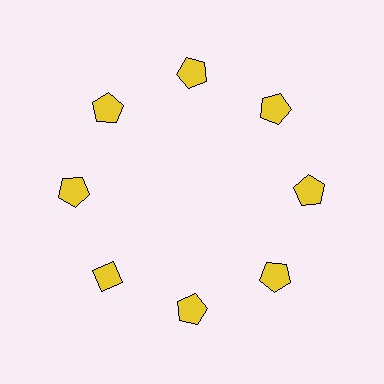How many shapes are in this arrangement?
There are 8 shapes arranged in a ring pattern.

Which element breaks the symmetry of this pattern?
The yellow diamond at roughly the 8 o'clock position breaks the symmetry. All other shapes are yellow pentagons.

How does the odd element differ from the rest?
It has a different shape: diamond instead of pentagon.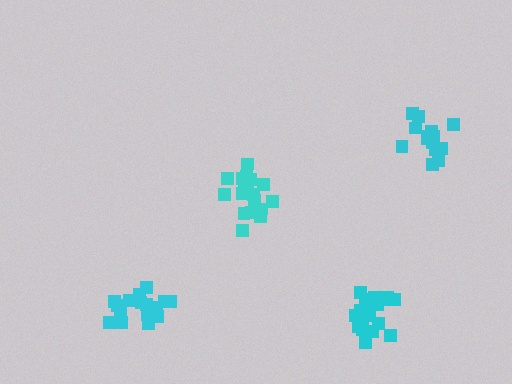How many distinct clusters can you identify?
There are 4 distinct clusters.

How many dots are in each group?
Group 1: 19 dots, Group 2: 20 dots, Group 3: 18 dots, Group 4: 15 dots (72 total).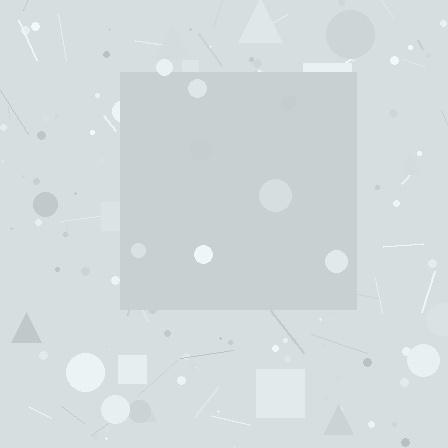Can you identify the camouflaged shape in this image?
The camouflaged shape is a square.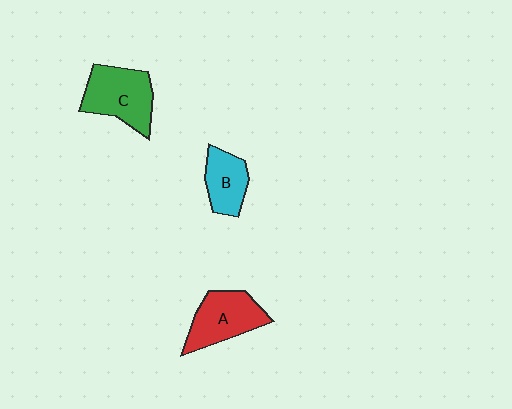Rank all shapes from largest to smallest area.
From largest to smallest: C (green), A (red), B (cyan).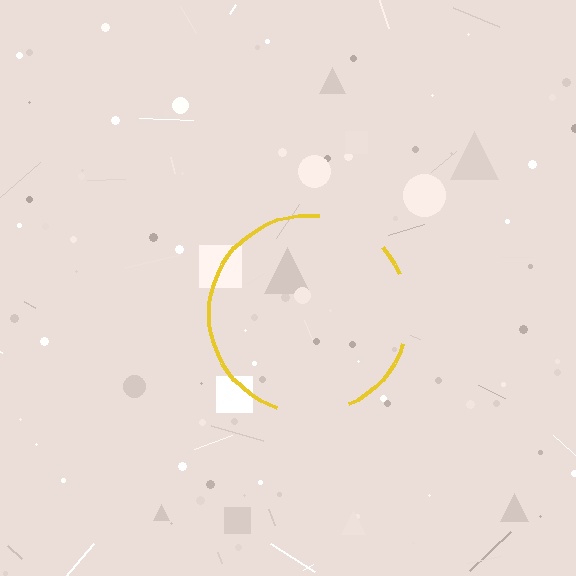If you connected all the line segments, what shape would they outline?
They would outline a circle.